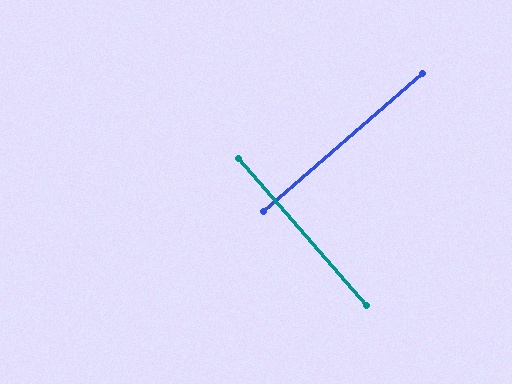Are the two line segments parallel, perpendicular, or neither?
Perpendicular — they meet at approximately 90°.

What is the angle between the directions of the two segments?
Approximately 90 degrees.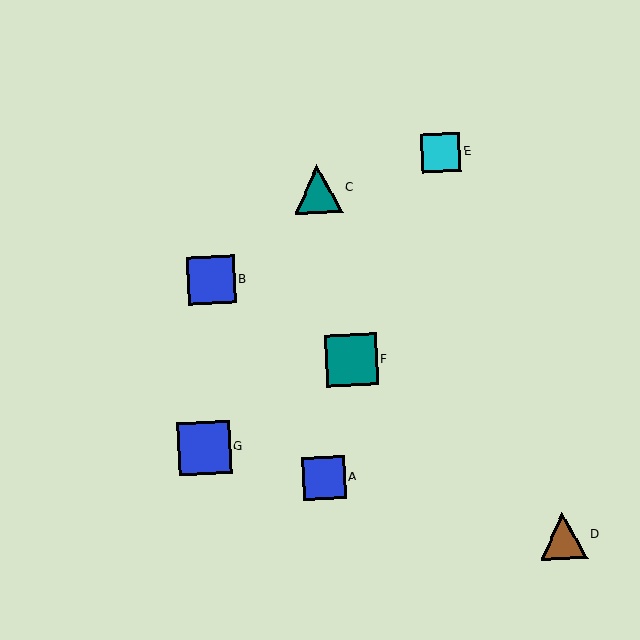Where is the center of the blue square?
The center of the blue square is at (324, 478).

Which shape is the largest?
The blue square (labeled G) is the largest.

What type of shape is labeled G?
Shape G is a blue square.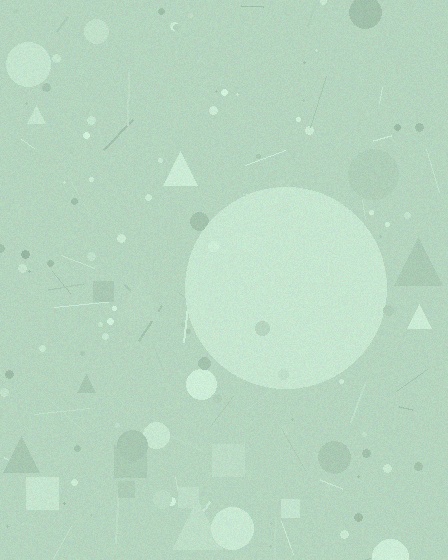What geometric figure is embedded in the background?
A circle is embedded in the background.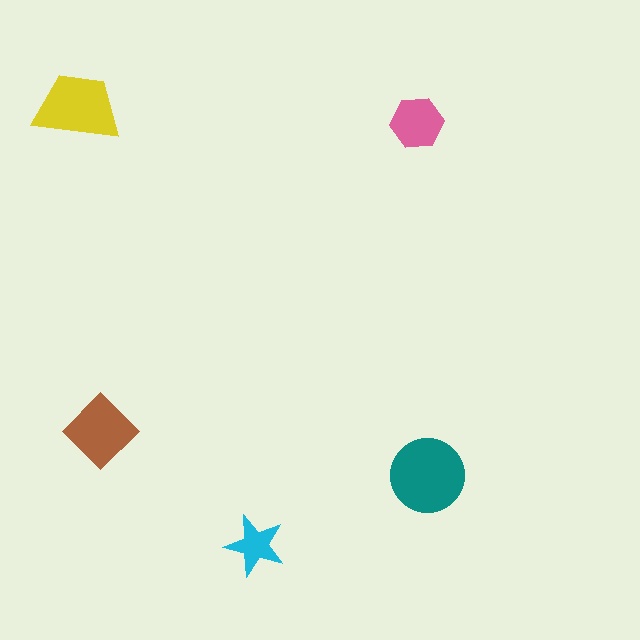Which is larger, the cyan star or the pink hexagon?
The pink hexagon.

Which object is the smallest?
The cyan star.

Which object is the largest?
The teal circle.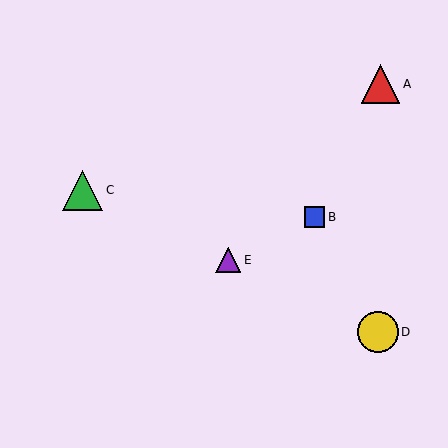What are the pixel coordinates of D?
Object D is at (378, 332).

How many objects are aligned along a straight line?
3 objects (C, D, E) are aligned along a straight line.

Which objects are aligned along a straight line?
Objects C, D, E are aligned along a straight line.